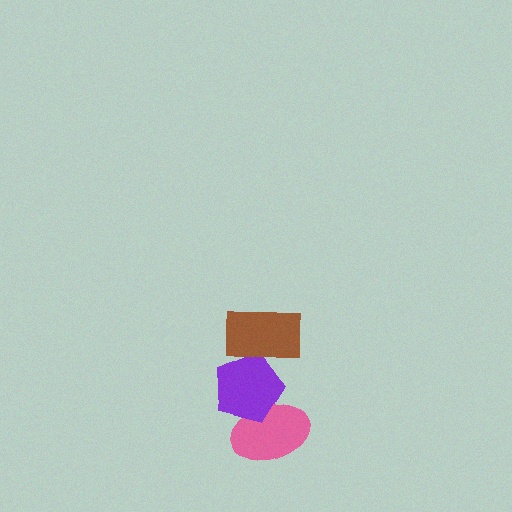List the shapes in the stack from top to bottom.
From top to bottom: the brown rectangle, the purple pentagon, the pink ellipse.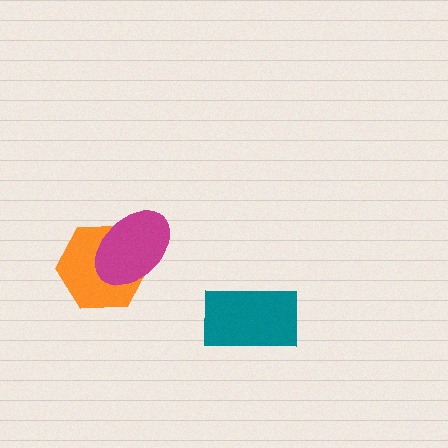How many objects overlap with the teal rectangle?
0 objects overlap with the teal rectangle.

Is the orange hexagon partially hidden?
Yes, it is partially covered by another shape.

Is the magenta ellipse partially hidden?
No, no other shape covers it.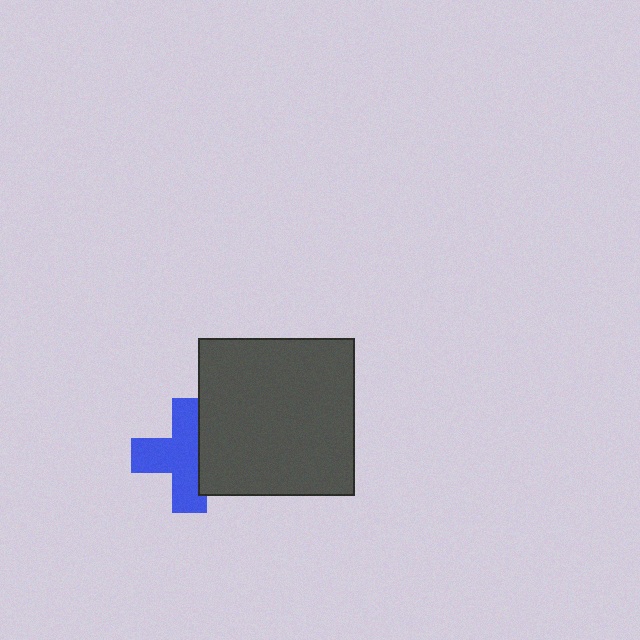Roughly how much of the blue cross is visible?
Most of it is visible (roughly 66%).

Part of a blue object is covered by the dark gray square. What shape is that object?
It is a cross.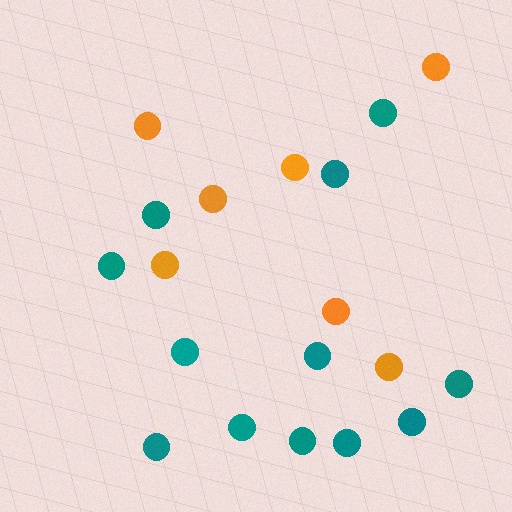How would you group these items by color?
There are 2 groups: one group of orange circles (7) and one group of teal circles (12).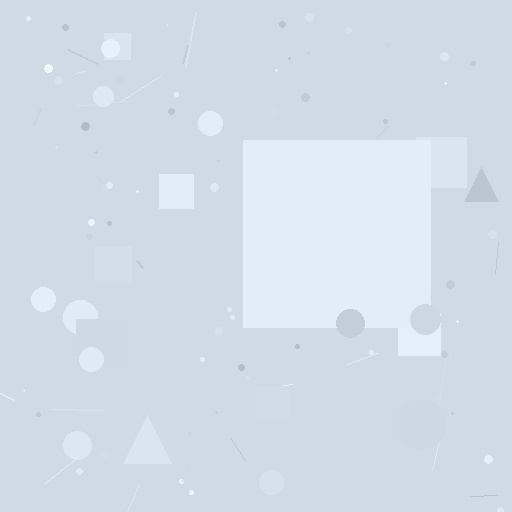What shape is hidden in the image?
A square is hidden in the image.